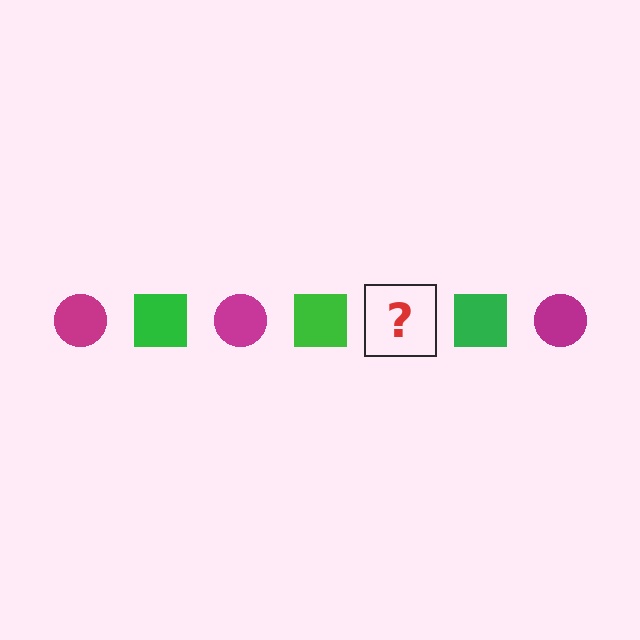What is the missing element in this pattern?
The missing element is a magenta circle.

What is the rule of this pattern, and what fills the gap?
The rule is that the pattern alternates between magenta circle and green square. The gap should be filled with a magenta circle.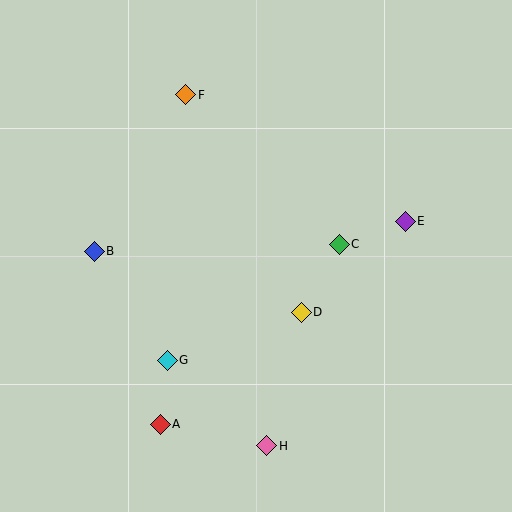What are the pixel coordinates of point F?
Point F is at (186, 95).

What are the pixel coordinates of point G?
Point G is at (167, 360).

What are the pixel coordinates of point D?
Point D is at (301, 312).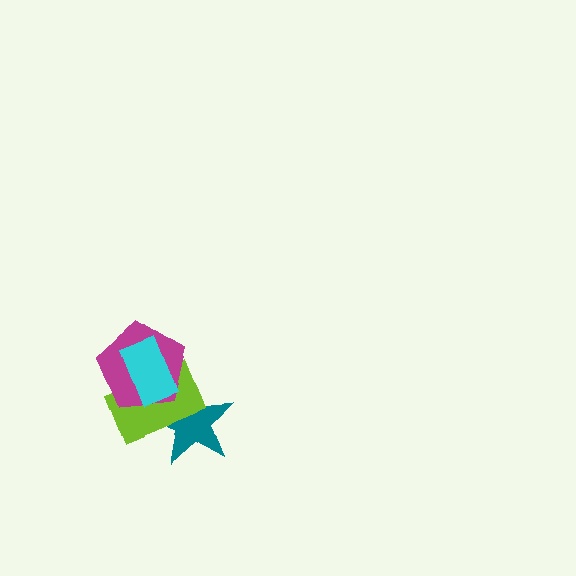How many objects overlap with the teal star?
3 objects overlap with the teal star.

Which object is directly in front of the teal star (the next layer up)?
The lime rectangle is directly in front of the teal star.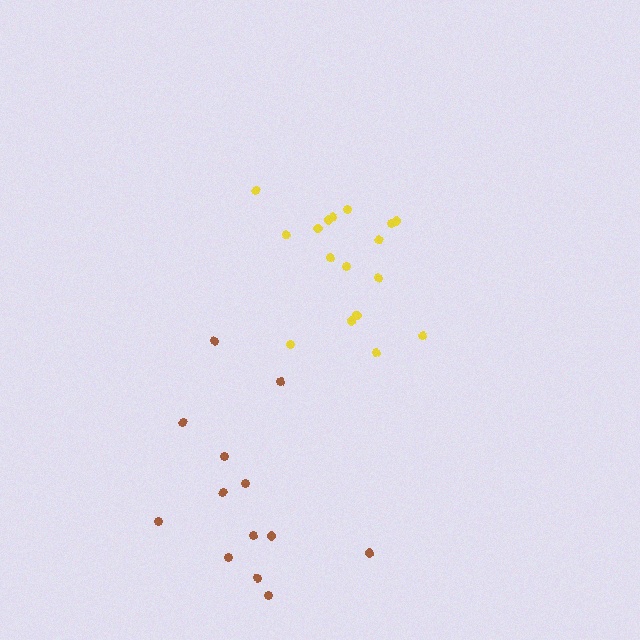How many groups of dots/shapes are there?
There are 2 groups.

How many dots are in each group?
Group 1: 17 dots, Group 2: 13 dots (30 total).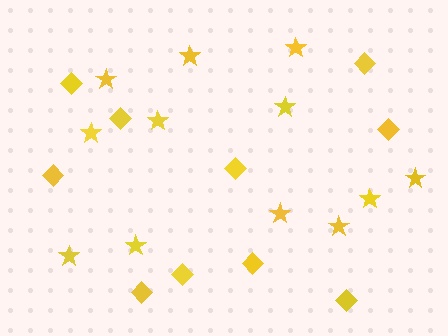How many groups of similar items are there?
There are 2 groups: one group of diamonds (10) and one group of stars (12).